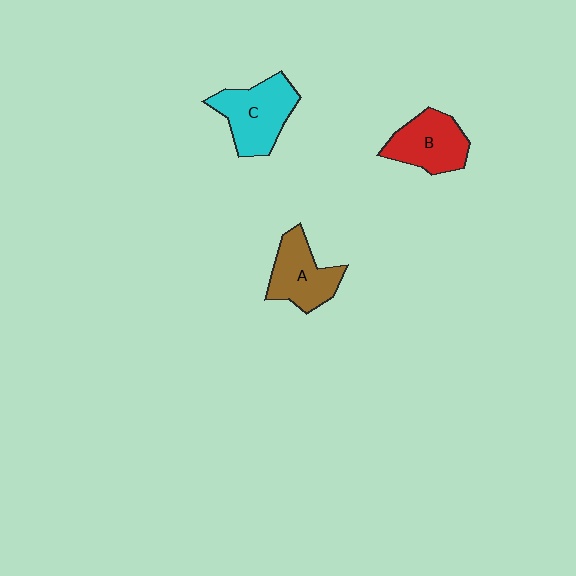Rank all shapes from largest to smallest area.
From largest to smallest: C (cyan), B (red), A (brown).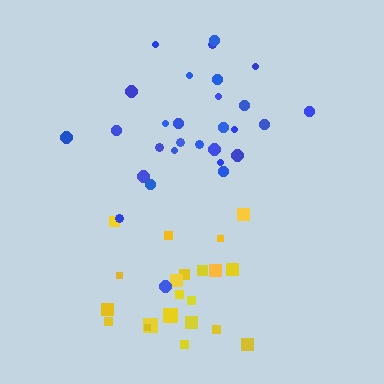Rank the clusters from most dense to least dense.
yellow, blue.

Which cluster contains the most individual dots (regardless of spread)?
Blue (29).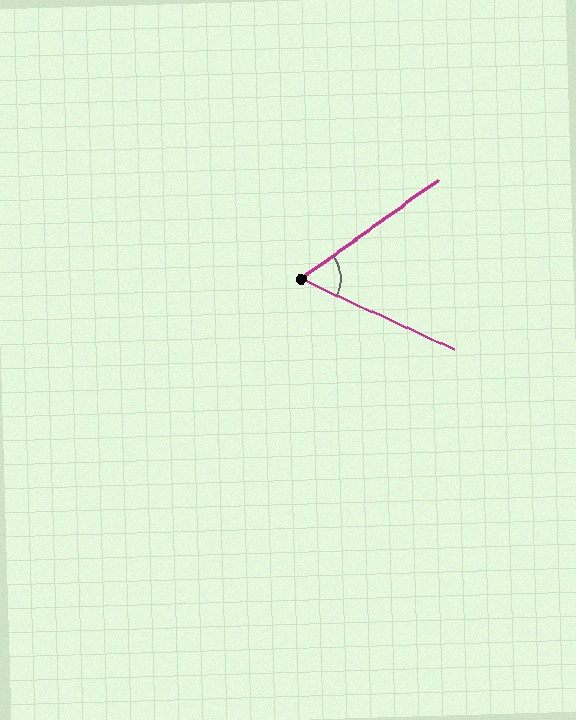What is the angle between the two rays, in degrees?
Approximately 61 degrees.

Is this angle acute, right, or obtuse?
It is acute.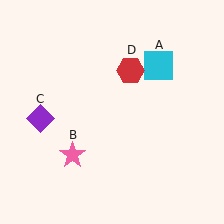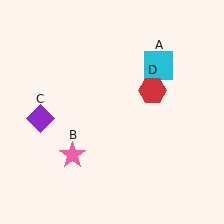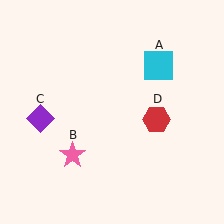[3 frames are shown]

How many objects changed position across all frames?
1 object changed position: red hexagon (object D).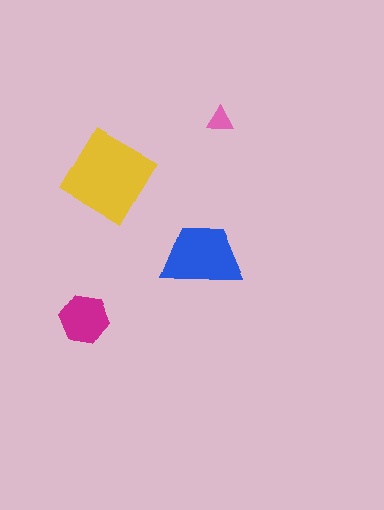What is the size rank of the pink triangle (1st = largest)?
4th.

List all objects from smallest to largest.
The pink triangle, the magenta hexagon, the blue trapezoid, the yellow diamond.